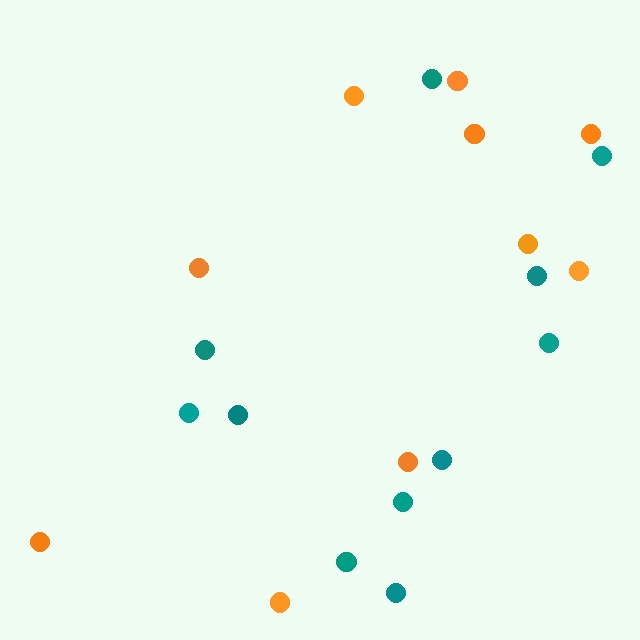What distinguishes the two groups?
There are 2 groups: one group of orange circles (10) and one group of teal circles (11).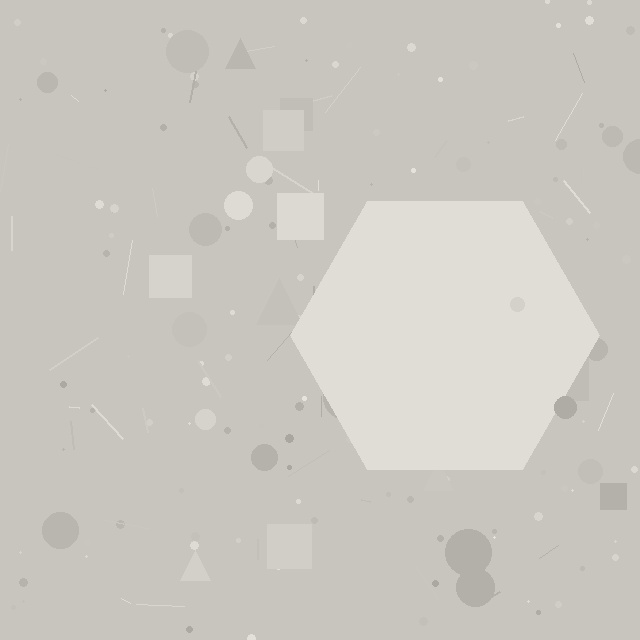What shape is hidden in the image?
A hexagon is hidden in the image.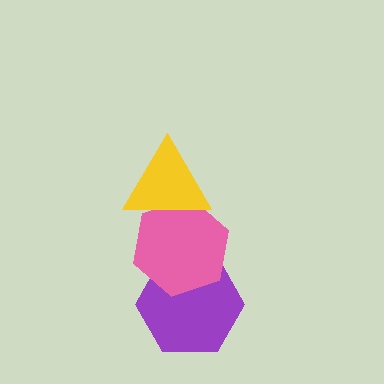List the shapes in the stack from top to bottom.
From top to bottom: the yellow triangle, the pink hexagon, the purple hexagon.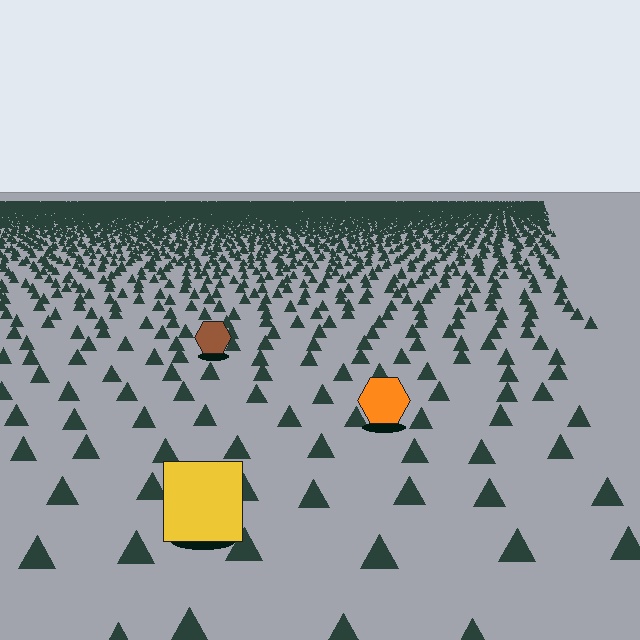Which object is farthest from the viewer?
The brown hexagon is farthest from the viewer. It appears smaller and the ground texture around it is denser.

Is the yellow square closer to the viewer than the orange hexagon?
Yes. The yellow square is closer — you can tell from the texture gradient: the ground texture is coarser near it.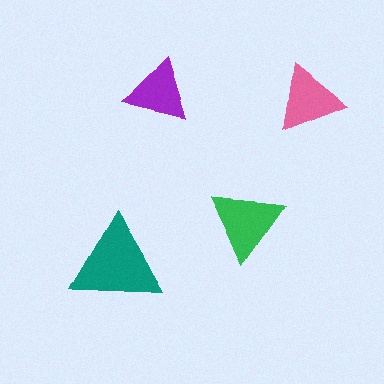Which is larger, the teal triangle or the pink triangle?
The teal one.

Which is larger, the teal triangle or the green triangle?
The teal one.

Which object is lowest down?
The teal triangle is bottommost.